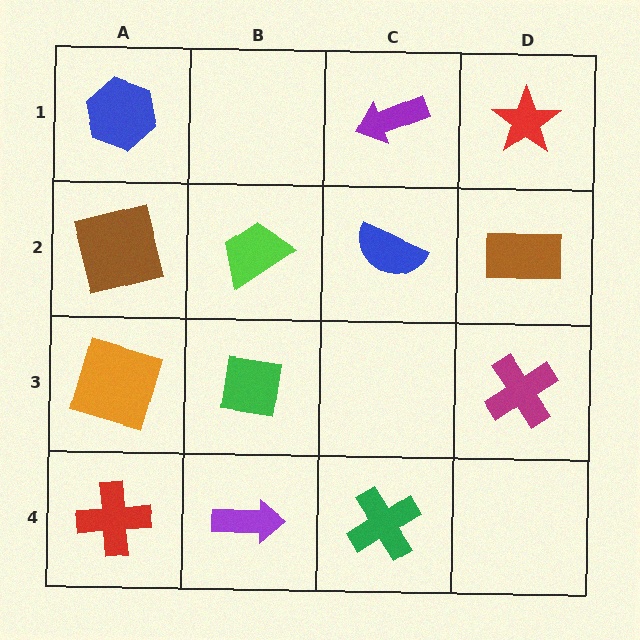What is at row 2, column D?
A brown rectangle.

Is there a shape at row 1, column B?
No, that cell is empty.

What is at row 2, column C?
A blue semicircle.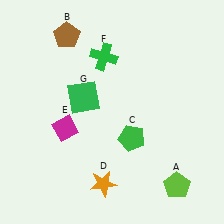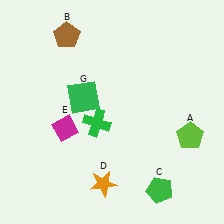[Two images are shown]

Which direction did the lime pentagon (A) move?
The lime pentagon (A) moved up.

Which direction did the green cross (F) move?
The green cross (F) moved down.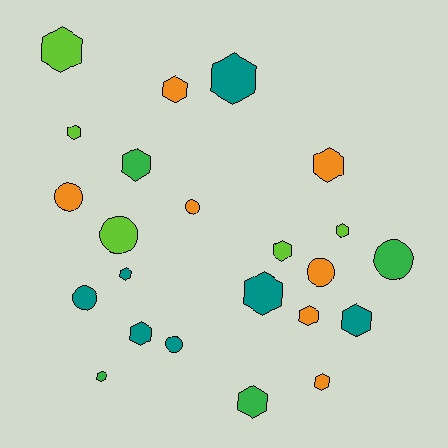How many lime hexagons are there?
There are 4 lime hexagons.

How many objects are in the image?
There are 23 objects.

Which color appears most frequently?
Teal, with 7 objects.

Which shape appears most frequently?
Hexagon, with 16 objects.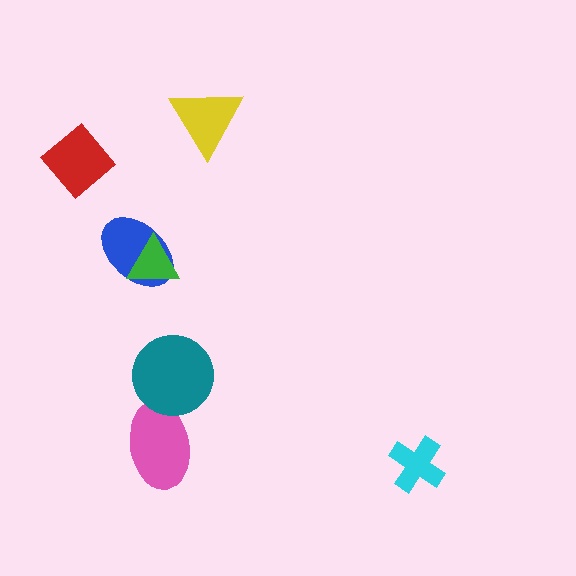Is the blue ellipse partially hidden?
Yes, it is partially covered by another shape.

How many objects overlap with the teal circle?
1 object overlaps with the teal circle.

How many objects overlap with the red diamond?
0 objects overlap with the red diamond.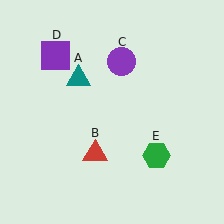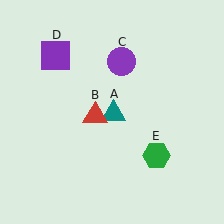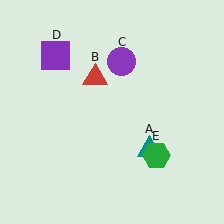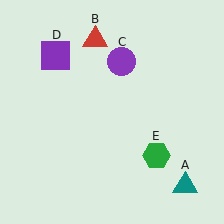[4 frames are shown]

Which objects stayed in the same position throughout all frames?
Purple circle (object C) and purple square (object D) and green hexagon (object E) remained stationary.